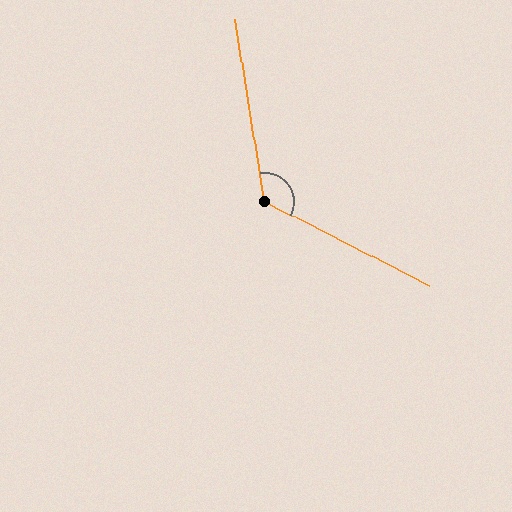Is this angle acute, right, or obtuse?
It is obtuse.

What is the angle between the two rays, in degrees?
Approximately 126 degrees.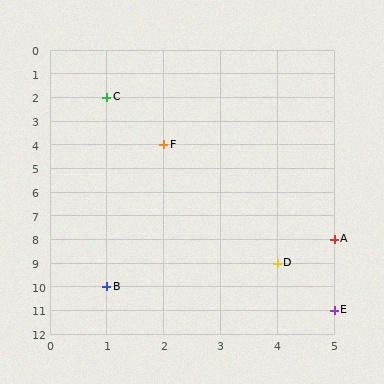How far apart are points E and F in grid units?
Points E and F are 3 columns and 7 rows apart (about 7.6 grid units diagonally).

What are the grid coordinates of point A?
Point A is at grid coordinates (5, 8).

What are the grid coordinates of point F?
Point F is at grid coordinates (2, 4).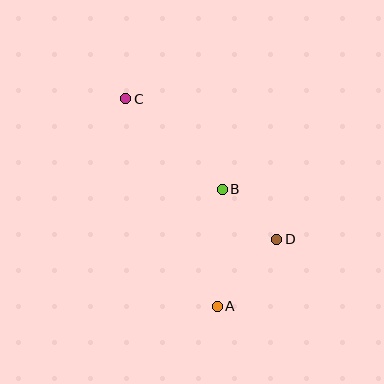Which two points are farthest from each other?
Points A and C are farthest from each other.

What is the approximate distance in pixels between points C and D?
The distance between C and D is approximately 206 pixels.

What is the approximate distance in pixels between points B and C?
The distance between B and C is approximately 132 pixels.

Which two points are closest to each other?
Points B and D are closest to each other.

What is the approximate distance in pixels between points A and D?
The distance between A and D is approximately 90 pixels.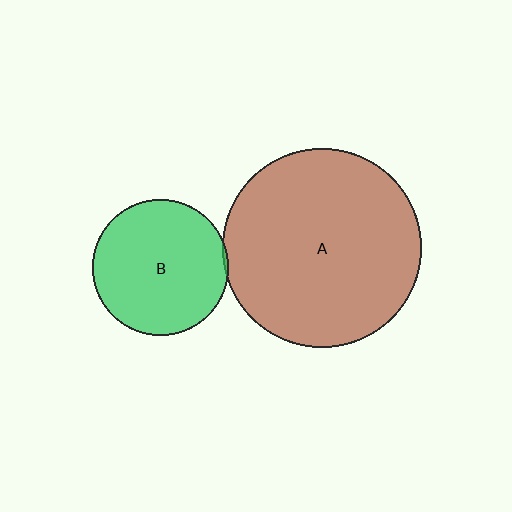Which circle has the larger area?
Circle A (brown).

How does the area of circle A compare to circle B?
Approximately 2.1 times.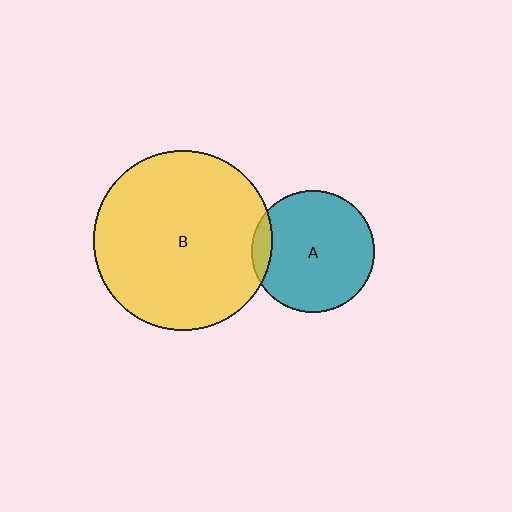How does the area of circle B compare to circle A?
Approximately 2.1 times.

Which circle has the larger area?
Circle B (yellow).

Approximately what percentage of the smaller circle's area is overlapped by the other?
Approximately 10%.